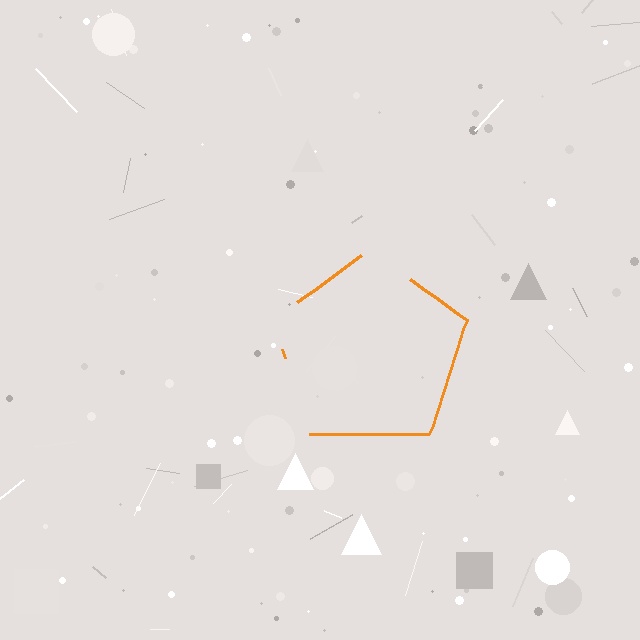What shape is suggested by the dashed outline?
The dashed outline suggests a pentagon.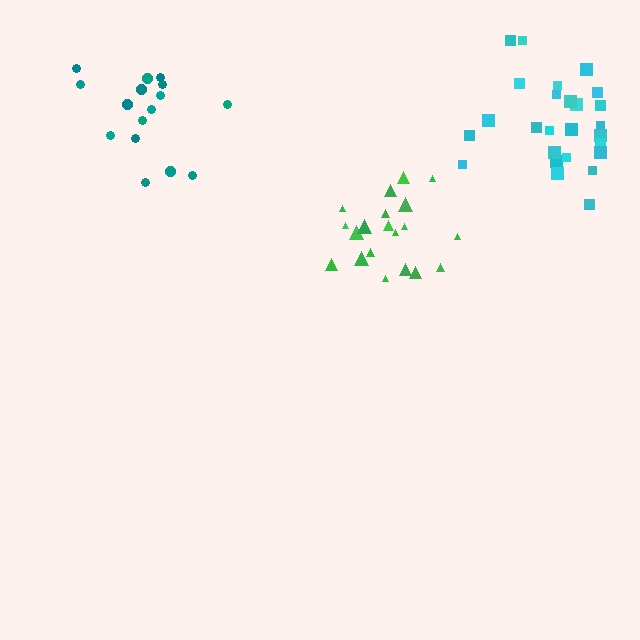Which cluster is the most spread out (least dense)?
Cyan.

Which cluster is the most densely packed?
Green.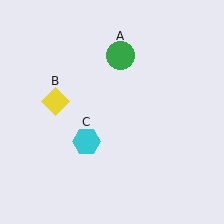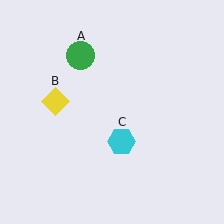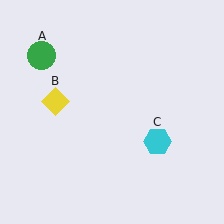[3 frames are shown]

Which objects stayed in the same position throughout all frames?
Yellow diamond (object B) remained stationary.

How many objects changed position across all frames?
2 objects changed position: green circle (object A), cyan hexagon (object C).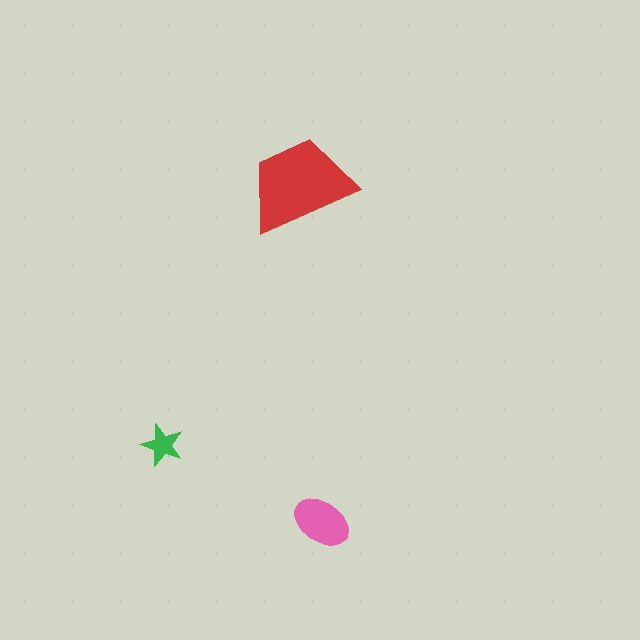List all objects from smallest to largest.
The green star, the pink ellipse, the red trapezoid.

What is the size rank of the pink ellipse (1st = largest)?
2nd.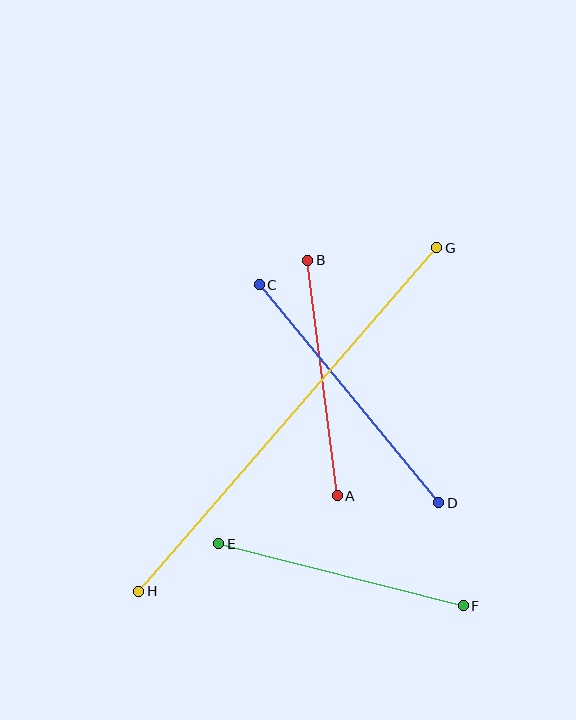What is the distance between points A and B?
The distance is approximately 238 pixels.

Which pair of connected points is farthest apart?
Points G and H are farthest apart.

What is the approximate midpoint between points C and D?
The midpoint is at approximately (349, 394) pixels.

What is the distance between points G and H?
The distance is approximately 455 pixels.